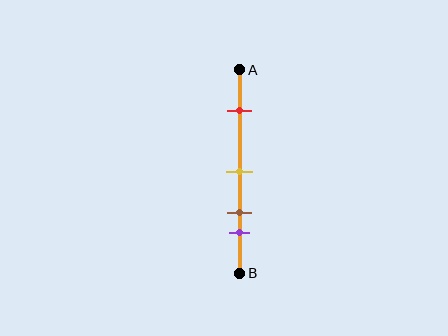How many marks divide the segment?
There are 4 marks dividing the segment.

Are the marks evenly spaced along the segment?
No, the marks are not evenly spaced.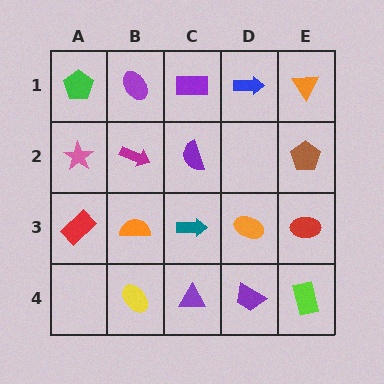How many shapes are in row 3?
5 shapes.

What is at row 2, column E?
A brown pentagon.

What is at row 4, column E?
A lime rectangle.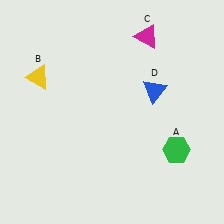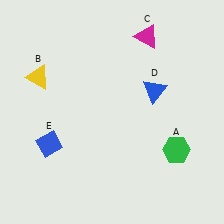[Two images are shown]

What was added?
A blue diamond (E) was added in Image 2.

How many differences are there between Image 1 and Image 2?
There is 1 difference between the two images.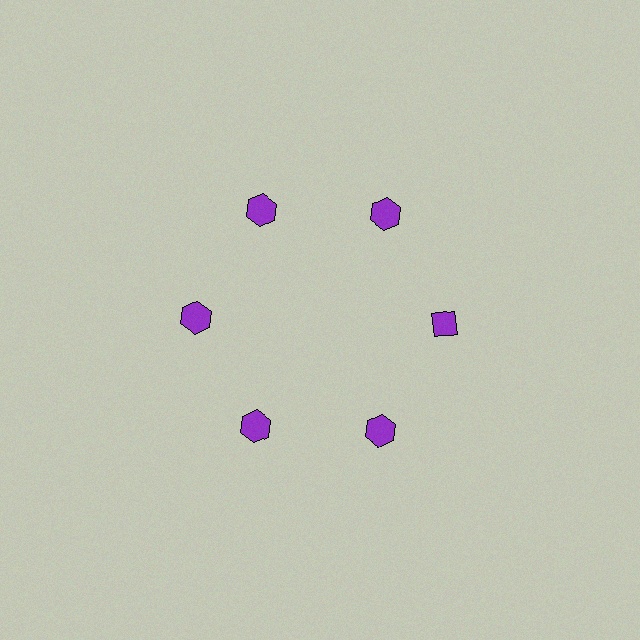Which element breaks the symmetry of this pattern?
The purple diamond at roughly the 3 o'clock position breaks the symmetry. All other shapes are purple hexagons.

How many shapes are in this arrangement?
There are 6 shapes arranged in a ring pattern.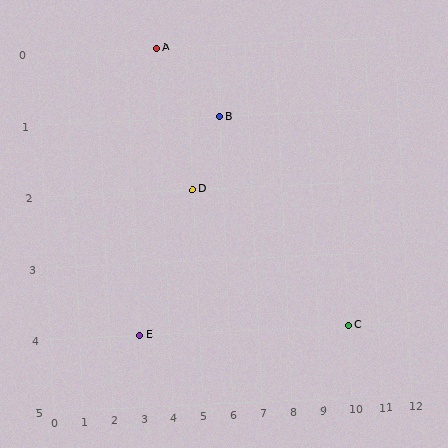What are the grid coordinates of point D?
Point D is at grid coordinates (5, 2).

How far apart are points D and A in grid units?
Points D and A are 1 column and 2 rows apart (about 2.2 grid units diagonally).